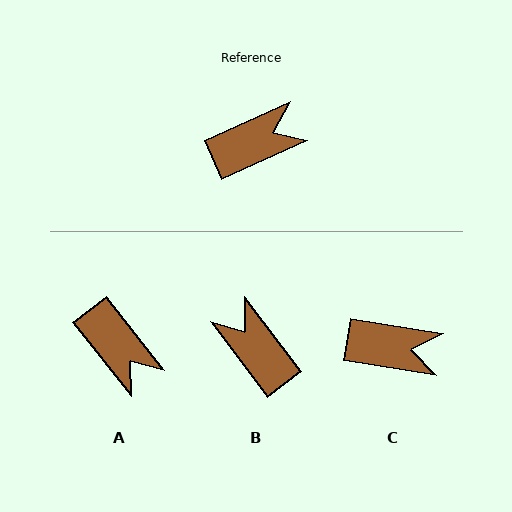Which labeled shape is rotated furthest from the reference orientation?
B, about 102 degrees away.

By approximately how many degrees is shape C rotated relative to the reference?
Approximately 34 degrees clockwise.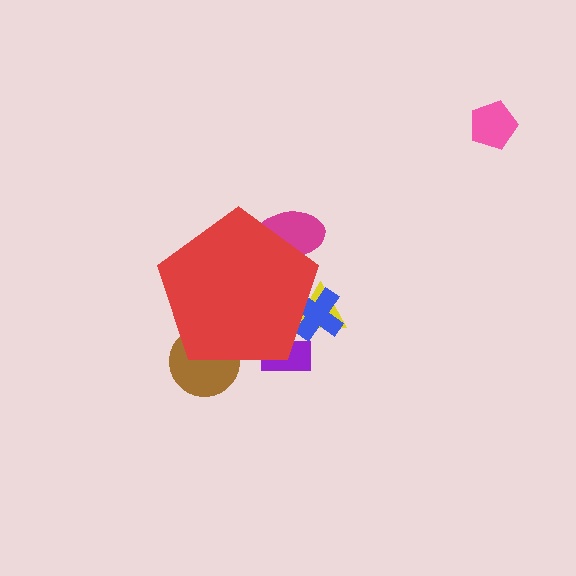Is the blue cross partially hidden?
Yes, the blue cross is partially hidden behind the red pentagon.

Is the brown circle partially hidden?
Yes, the brown circle is partially hidden behind the red pentagon.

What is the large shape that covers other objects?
A red pentagon.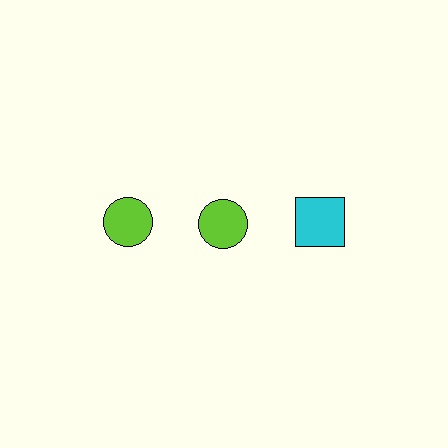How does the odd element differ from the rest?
It differs in both color (cyan instead of lime) and shape (square instead of circle).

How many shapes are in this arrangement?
There are 3 shapes arranged in a grid pattern.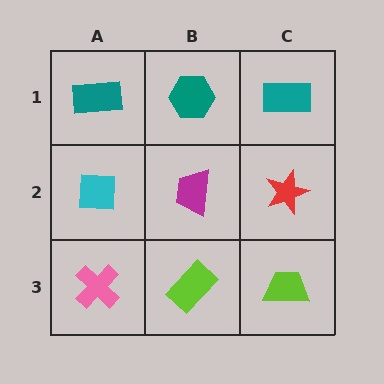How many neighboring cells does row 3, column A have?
2.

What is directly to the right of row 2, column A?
A magenta trapezoid.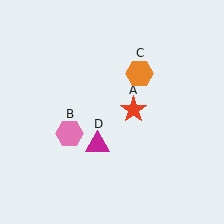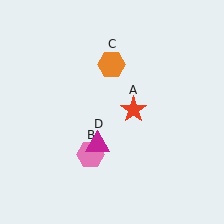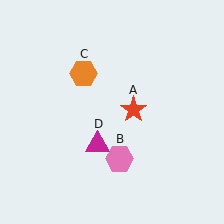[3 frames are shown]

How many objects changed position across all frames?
2 objects changed position: pink hexagon (object B), orange hexagon (object C).